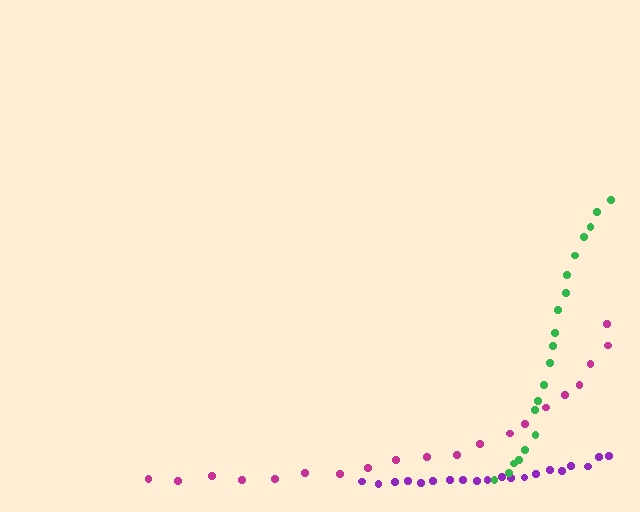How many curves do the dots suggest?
There are 3 distinct paths.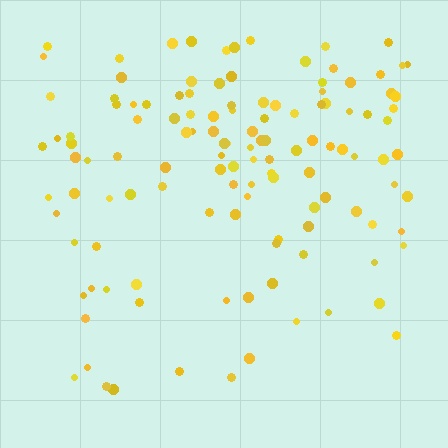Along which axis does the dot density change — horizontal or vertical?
Vertical.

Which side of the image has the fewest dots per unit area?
The bottom.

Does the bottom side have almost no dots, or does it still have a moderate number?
Still a moderate number, just noticeably fewer than the top.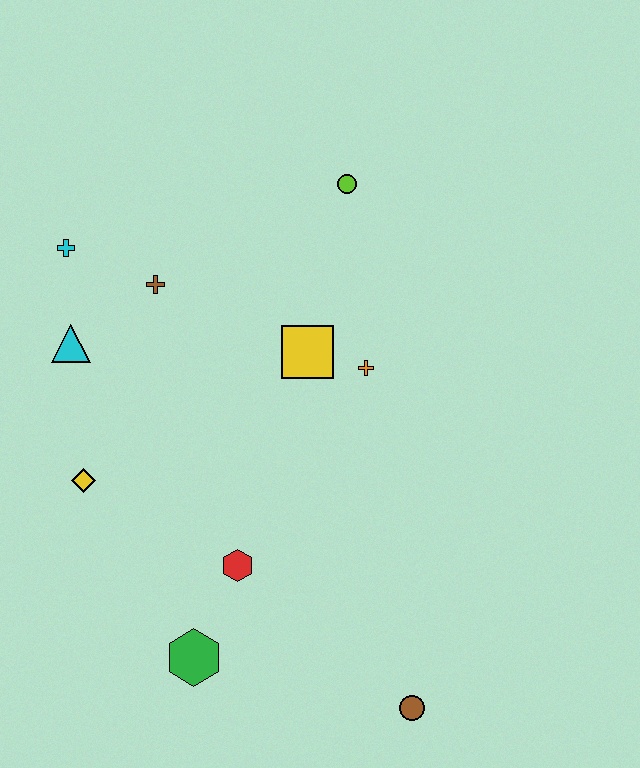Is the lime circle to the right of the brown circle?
No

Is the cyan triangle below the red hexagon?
No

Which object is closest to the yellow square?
The orange cross is closest to the yellow square.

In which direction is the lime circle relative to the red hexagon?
The lime circle is above the red hexagon.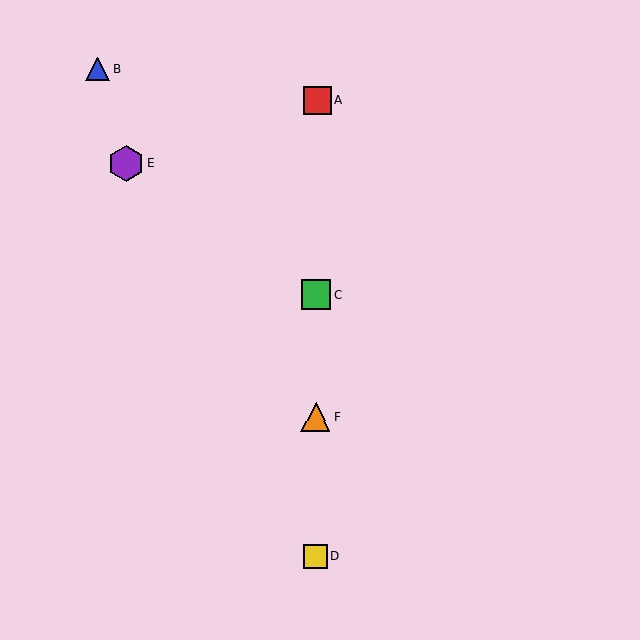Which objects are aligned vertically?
Objects A, C, D, F are aligned vertically.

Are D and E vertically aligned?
No, D is at x≈315 and E is at x≈126.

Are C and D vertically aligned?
Yes, both are at x≈316.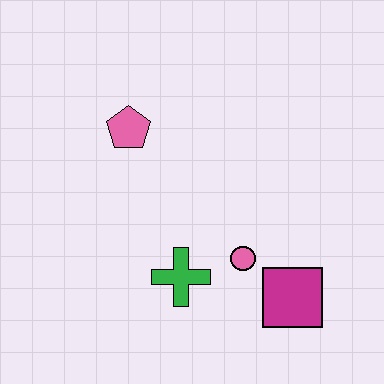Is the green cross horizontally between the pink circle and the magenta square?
No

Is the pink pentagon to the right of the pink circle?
No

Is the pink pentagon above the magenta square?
Yes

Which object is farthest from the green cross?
The pink pentagon is farthest from the green cross.